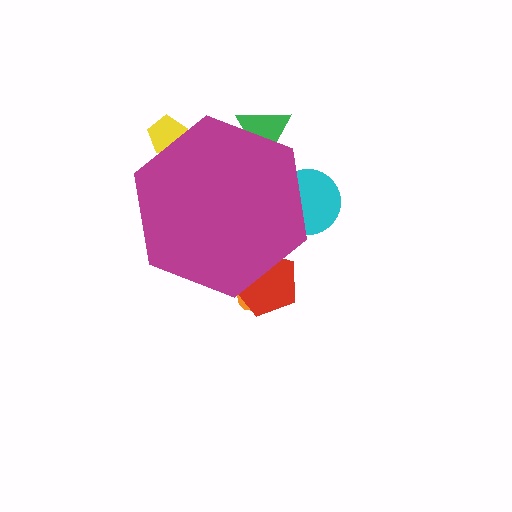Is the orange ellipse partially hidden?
Yes, the orange ellipse is partially hidden behind the magenta hexagon.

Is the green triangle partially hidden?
Yes, the green triangle is partially hidden behind the magenta hexagon.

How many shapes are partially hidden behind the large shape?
5 shapes are partially hidden.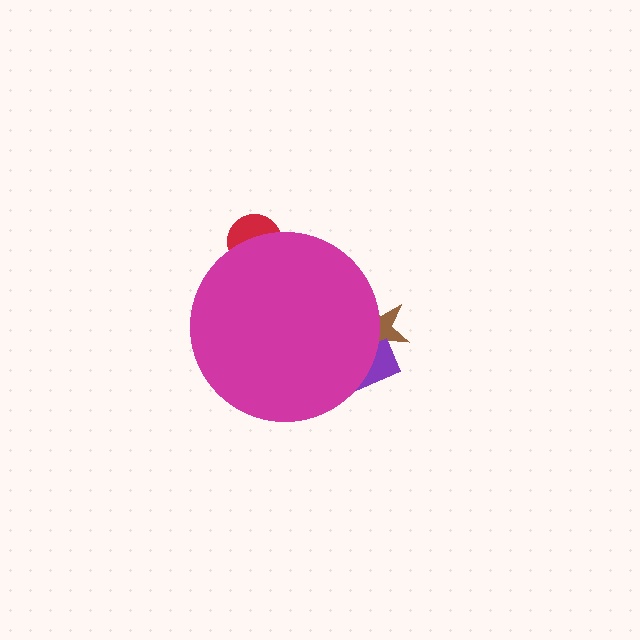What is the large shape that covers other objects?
A magenta circle.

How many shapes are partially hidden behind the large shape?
3 shapes are partially hidden.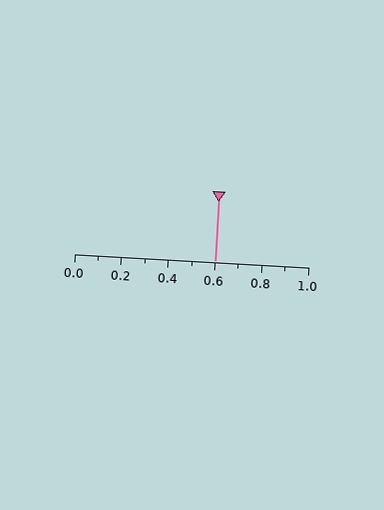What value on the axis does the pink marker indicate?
The marker indicates approximately 0.6.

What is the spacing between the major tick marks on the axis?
The major ticks are spaced 0.2 apart.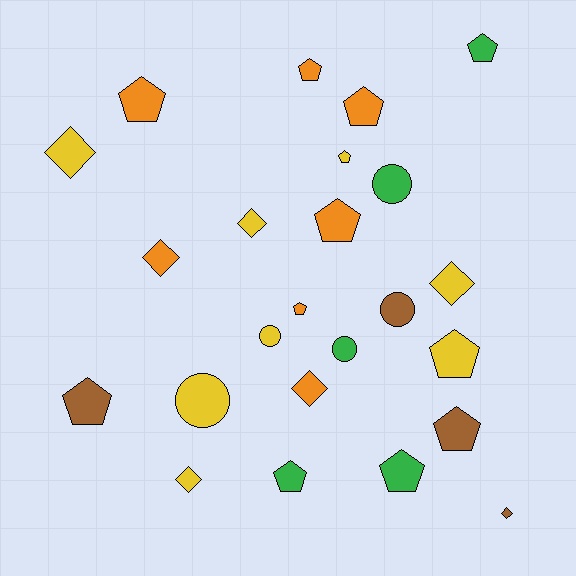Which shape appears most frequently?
Pentagon, with 12 objects.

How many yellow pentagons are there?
There are 2 yellow pentagons.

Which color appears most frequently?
Yellow, with 8 objects.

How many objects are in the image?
There are 24 objects.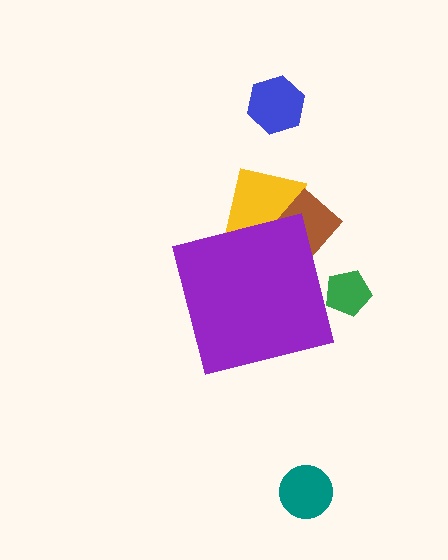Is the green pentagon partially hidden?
Yes, the green pentagon is partially hidden behind the purple square.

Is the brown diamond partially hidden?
Yes, the brown diamond is partially hidden behind the purple square.